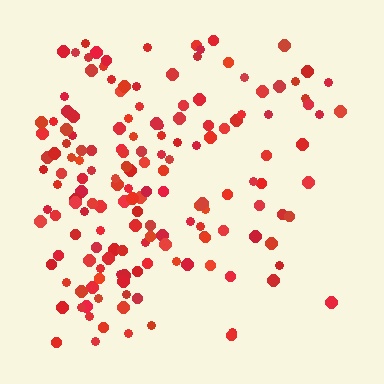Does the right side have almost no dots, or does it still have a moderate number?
Still a moderate number, just noticeably fewer than the left.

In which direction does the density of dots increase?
From right to left, with the left side densest.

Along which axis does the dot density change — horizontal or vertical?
Horizontal.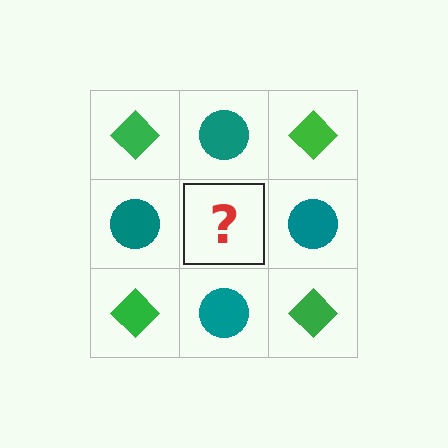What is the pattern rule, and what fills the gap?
The rule is that it alternates green diamond and teal circle in a checkerboard pattern. The gap should be filled with a green diamond.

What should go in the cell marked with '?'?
The missing cell should contain a green diamond.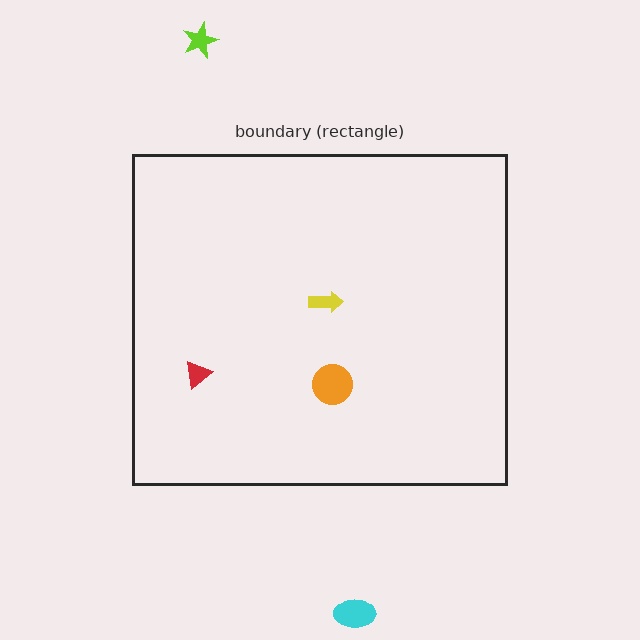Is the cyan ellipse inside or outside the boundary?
Outside.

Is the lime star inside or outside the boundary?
Outside.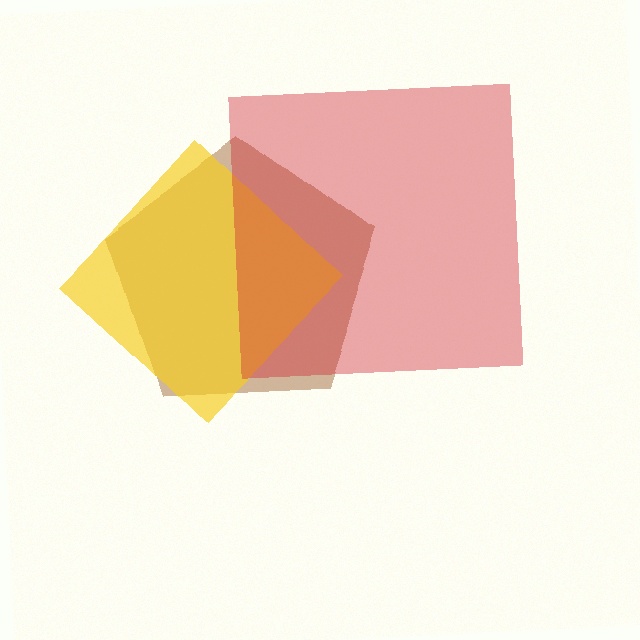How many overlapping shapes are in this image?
There are 3 overlapping shapes in the image.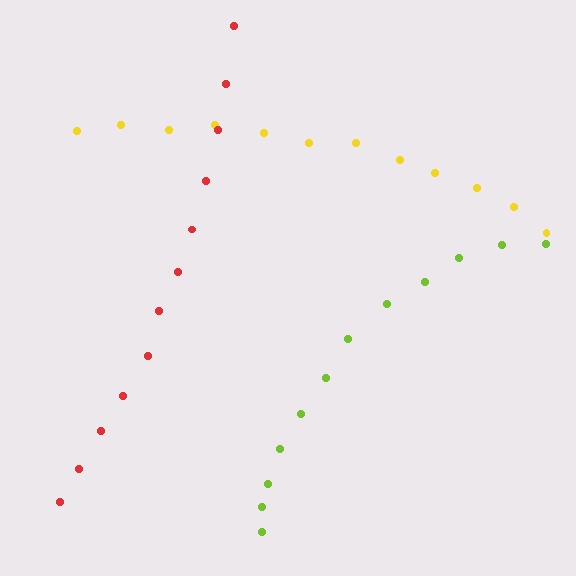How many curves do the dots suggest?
There are 3 distinct paths.